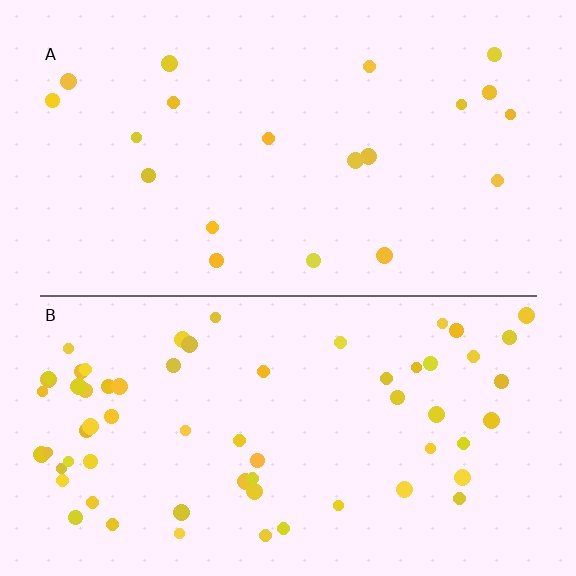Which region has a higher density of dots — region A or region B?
B (the bottom).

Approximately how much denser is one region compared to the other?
Approximately 3.1× — region B over region A.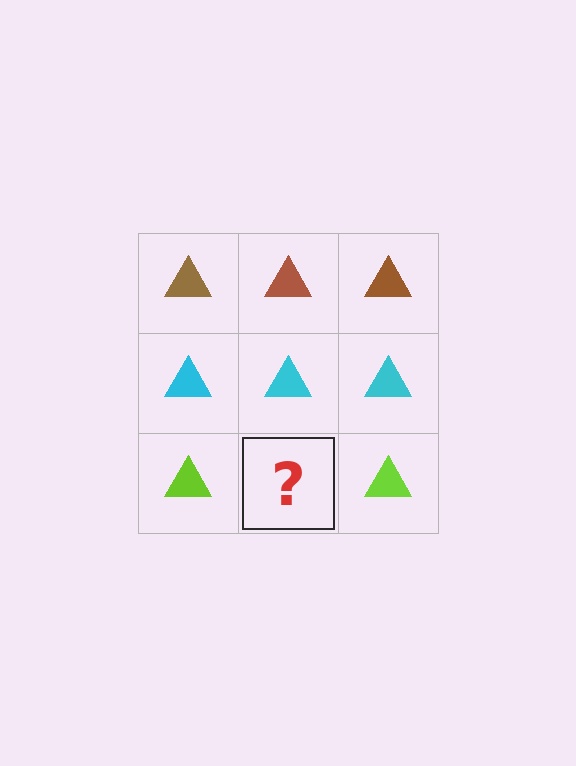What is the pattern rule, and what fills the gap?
The rule is that each row has a consistent color. The gap should be filled with a lime triangle.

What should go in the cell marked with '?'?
The missing cell should contain a lime triangle.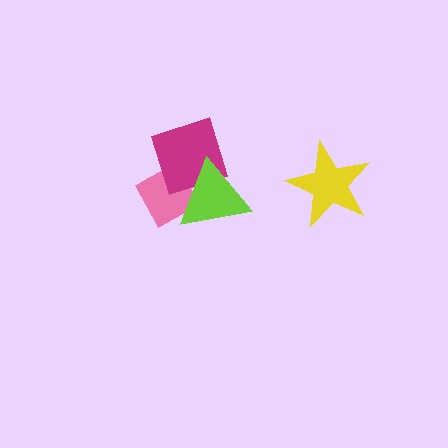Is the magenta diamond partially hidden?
Yes, it is partially covered by another shape.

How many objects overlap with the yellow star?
0 objects overlap with the yellow star.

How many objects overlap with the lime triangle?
2 objects overlap with the lime triangle.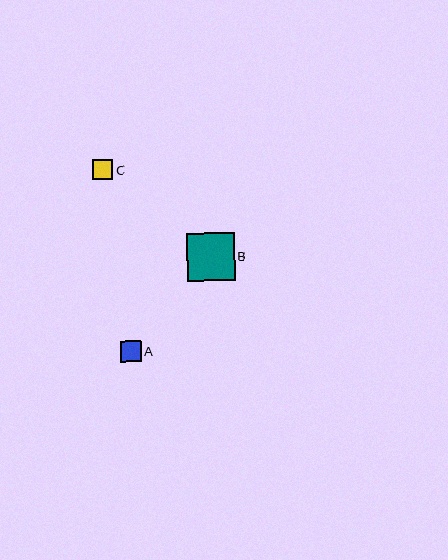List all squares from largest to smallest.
From largest to smallest: B, A, C.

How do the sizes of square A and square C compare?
Square A and square C are approximately the same size.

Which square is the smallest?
Square C is the smallest with a size of approximately 20 pixels.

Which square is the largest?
Square B is the largest with a size of approximately 48 pixels.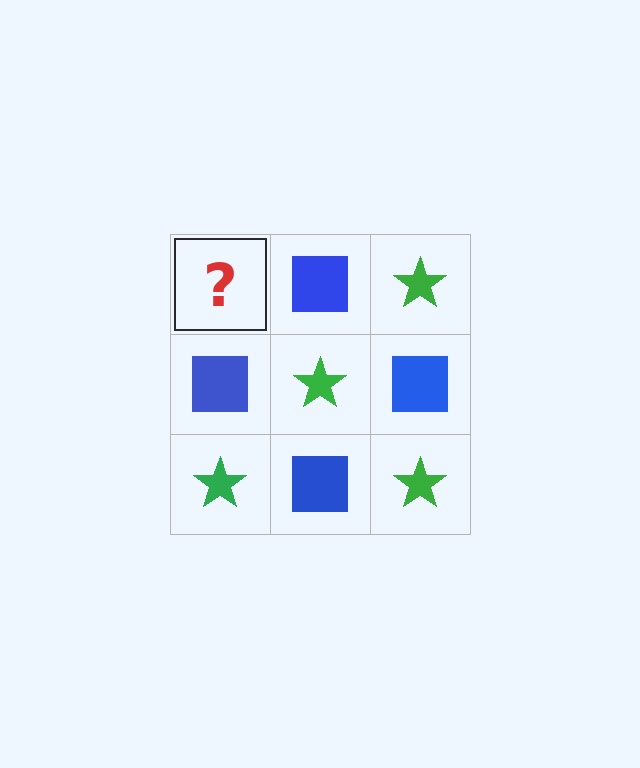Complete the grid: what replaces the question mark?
The question mark should be replaced with a green star.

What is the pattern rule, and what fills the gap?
The rule is that it alternates green star and blue square in a checkerboard pattern. The gap should be filled with a green star.